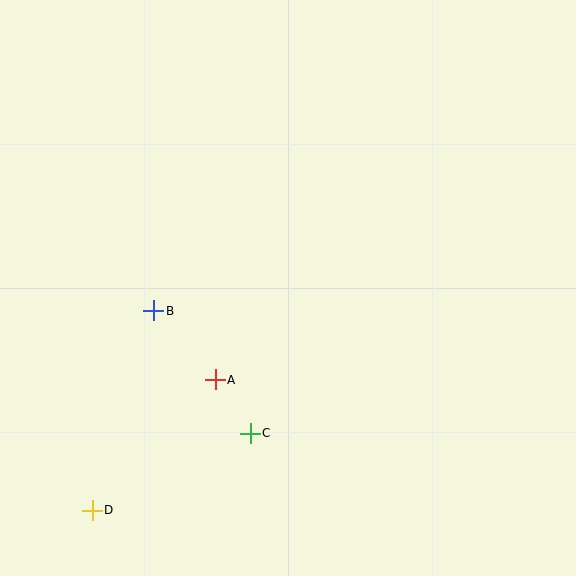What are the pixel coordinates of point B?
Point B is at (154, 311).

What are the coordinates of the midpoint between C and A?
The midpoint between C and A is at (233, 407).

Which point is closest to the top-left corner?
Point B is closest to the top-left corner.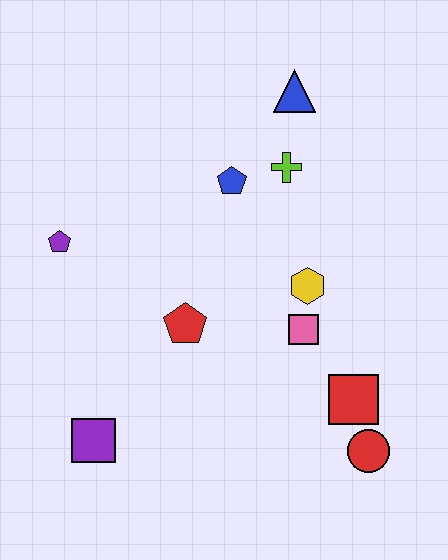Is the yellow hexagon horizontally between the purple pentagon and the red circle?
Yes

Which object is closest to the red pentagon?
The pink square is closest to the red pentagon.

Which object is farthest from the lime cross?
The purple square is farthest from the lime cross.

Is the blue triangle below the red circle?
No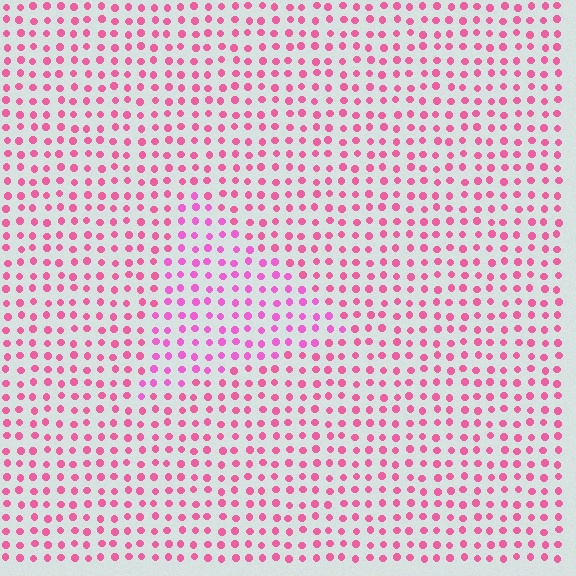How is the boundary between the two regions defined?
The boundary is defined purely by a slight shift in hue (about 21 degrees). Spacing, size, and orientation are identical on both sides.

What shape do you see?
I see a triangle.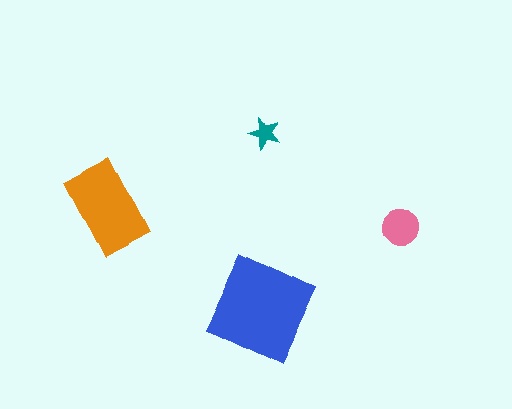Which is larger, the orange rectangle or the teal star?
The orange rectangle.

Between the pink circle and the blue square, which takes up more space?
The blue square.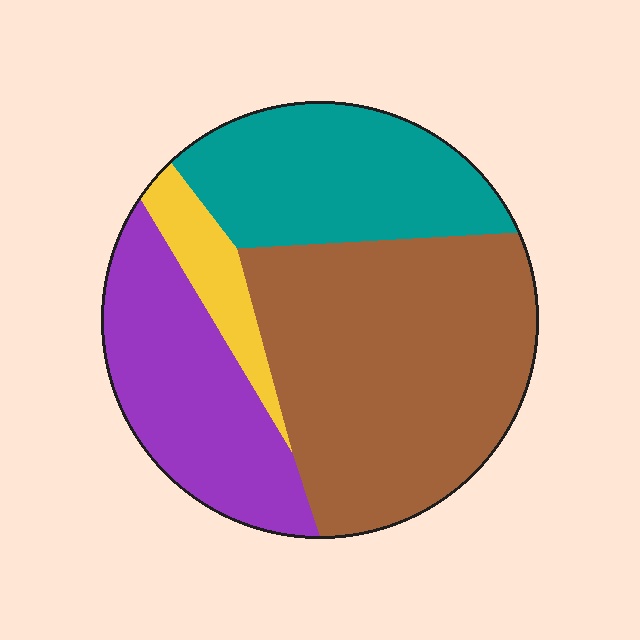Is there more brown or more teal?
Brown.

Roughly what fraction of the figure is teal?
Teal covers about 25% of the figure.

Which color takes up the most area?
Brown, at roughly 45%.